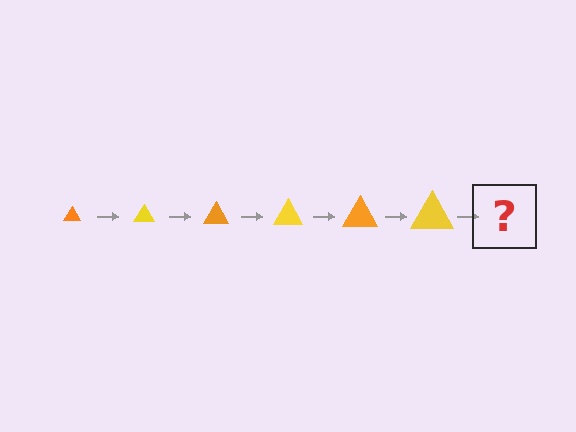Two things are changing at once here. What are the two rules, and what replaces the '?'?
The two rules are that the triangle grows larger each step and the color cycles through orange and yellow. The '?' should be an orange triangle, larger than the previous one.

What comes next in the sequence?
The next element should be an orange triangle, larger than the previous one.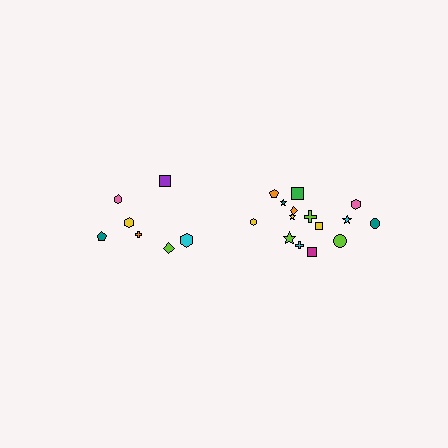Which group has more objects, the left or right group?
The right group.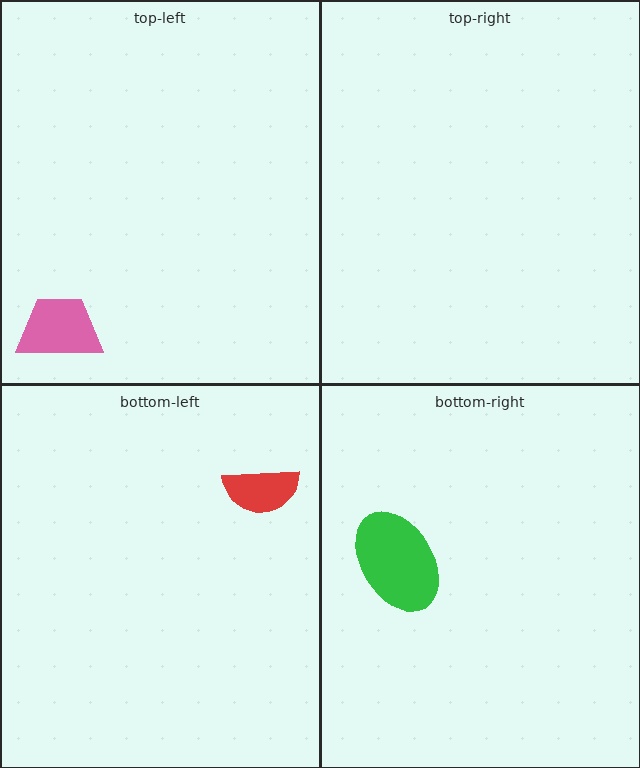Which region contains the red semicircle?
The bottom-left region.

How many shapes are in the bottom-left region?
1.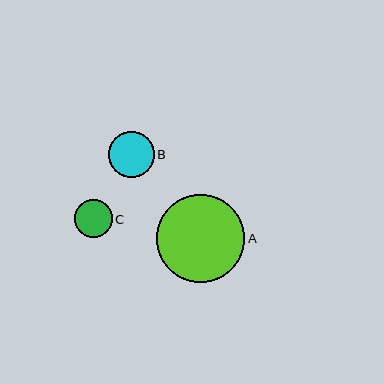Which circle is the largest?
Circle A is the largest with a size of approximately 88 pixels.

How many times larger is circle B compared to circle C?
Circle B is approximately 1.2 times the size of circle C.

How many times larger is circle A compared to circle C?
Circle A is approximately 2.3 times the size of circle C.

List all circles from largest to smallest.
From largest to smallest: A, B, C.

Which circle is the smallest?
Circle C is the smallest with a size of approximately 38 pixels.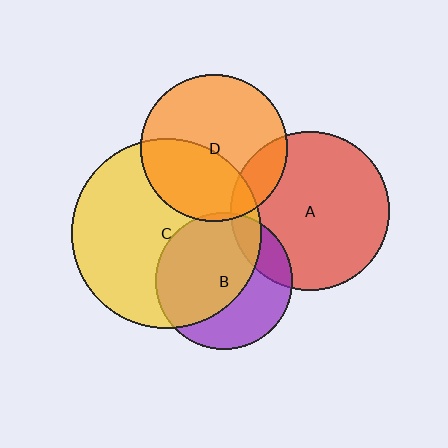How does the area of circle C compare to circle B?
Approximately 1.9 times.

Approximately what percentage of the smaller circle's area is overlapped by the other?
Approximately 5%.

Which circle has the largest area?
Circle C (yellow).